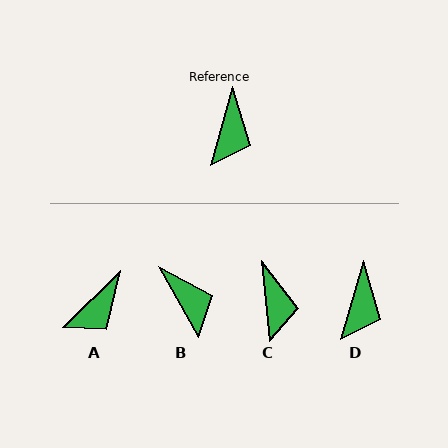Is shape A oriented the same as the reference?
No, it is off by about 30 degrees.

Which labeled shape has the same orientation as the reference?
D.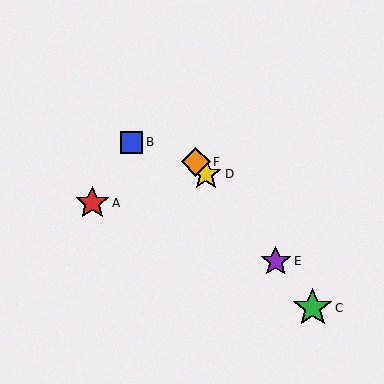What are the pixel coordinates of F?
Object F is at (196, 162).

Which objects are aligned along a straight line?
Objects C, D, E, F are aligned along a straight line.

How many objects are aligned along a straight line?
4 objects (C, D, E, F) are aligned along a straight line.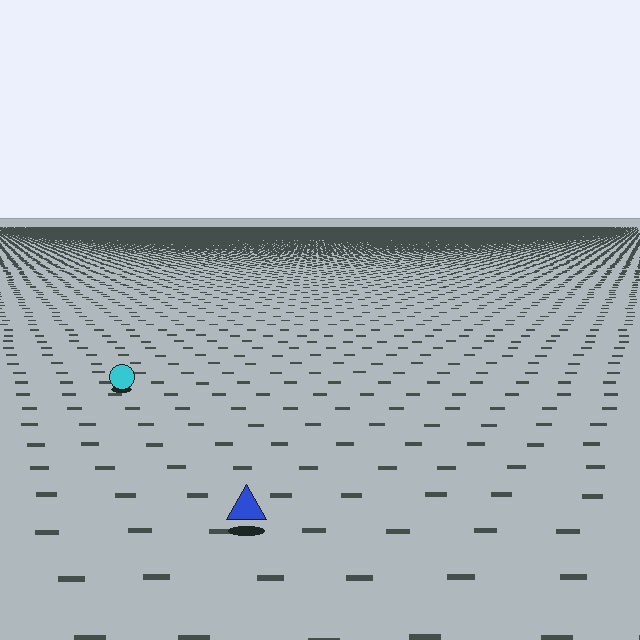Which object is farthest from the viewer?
The cyan circle is farthest from the viewer. It appears smaller and the ground texture around it is denser.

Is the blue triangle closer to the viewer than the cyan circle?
Yes. The blue triangle is closer — you can tell from the texture gradient: the ground texture is coarser near it.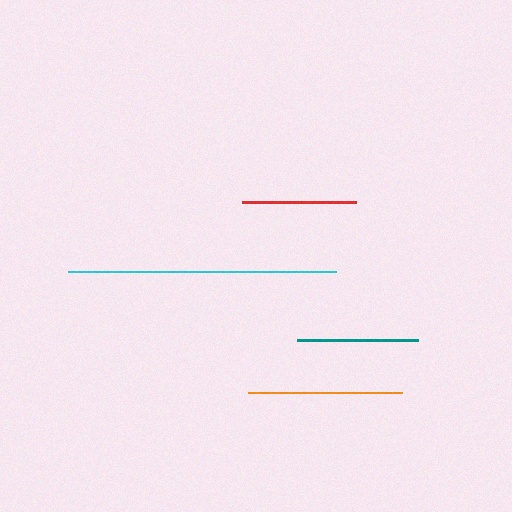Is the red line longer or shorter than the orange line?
The orange line is longer than the red line.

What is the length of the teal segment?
The teal segment is approximately 121 pixels long.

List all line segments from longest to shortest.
From longest to shortest: cyan, orange, teal, red.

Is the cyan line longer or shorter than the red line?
The cyan line is longer than the red line.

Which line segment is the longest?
The cyan line is the longest at approximately 267 pixels.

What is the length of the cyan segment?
The cyan segment is approximately 267 pixels long.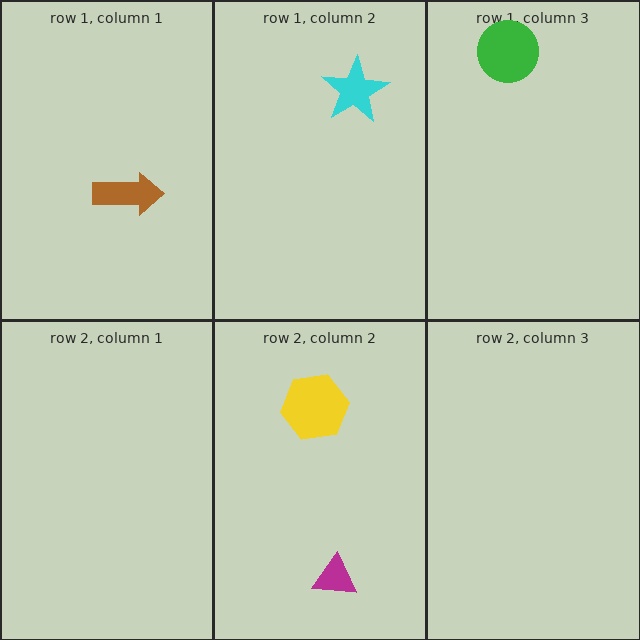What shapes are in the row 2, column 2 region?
The yellow hexagon, the magenta triangle.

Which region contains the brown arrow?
The row 1, column 1 region.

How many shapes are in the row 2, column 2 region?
2.